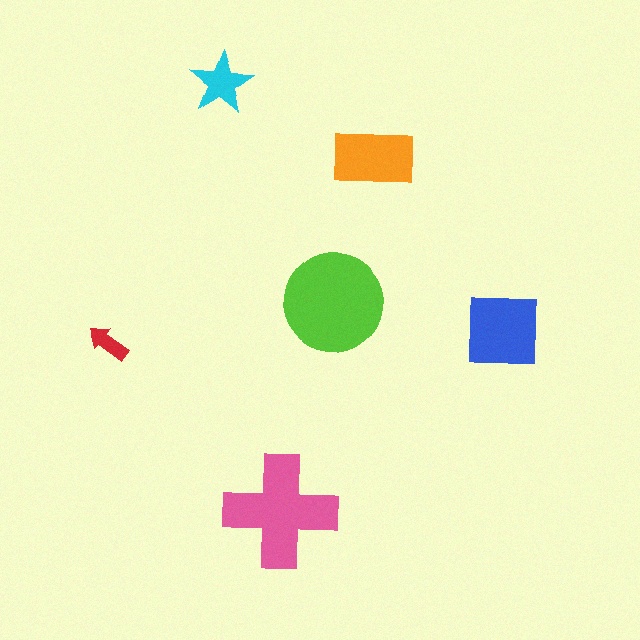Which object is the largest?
The lime circle.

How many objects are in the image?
There are 6 objects in the image.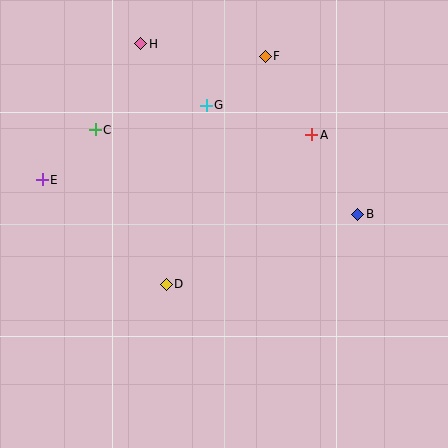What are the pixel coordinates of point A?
Point A is at (312, 135).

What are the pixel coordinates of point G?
Point G is at (206, 105).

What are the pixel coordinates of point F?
Point F is at (265, 56).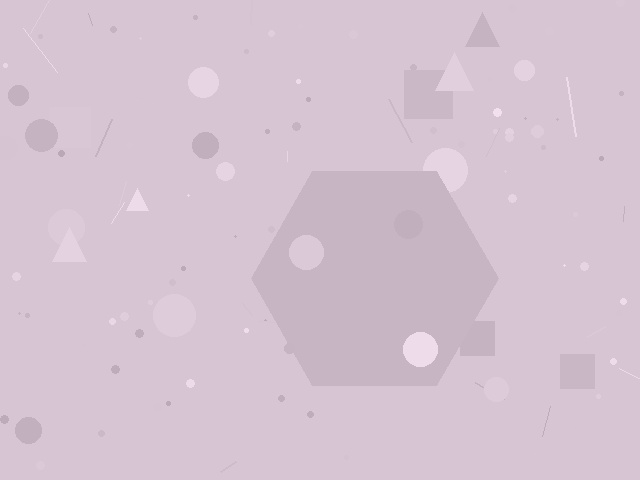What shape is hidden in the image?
A hexagon is hidden in the image.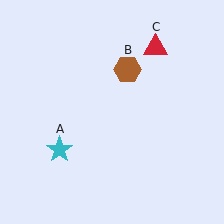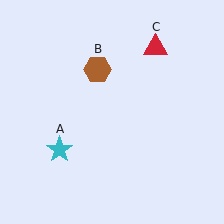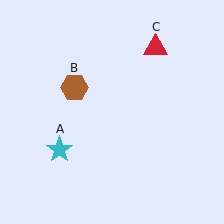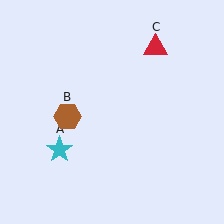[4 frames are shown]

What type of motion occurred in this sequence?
The brown hexagon (object B) rotated counterclockwise around the center of the scene.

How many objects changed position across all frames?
1 object changed position: brown hexagon (object B).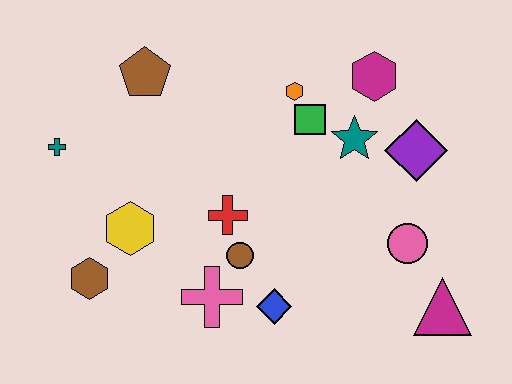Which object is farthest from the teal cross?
The magenta triangle is farthest from the teal cross.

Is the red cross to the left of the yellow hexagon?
No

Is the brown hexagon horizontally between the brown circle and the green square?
No